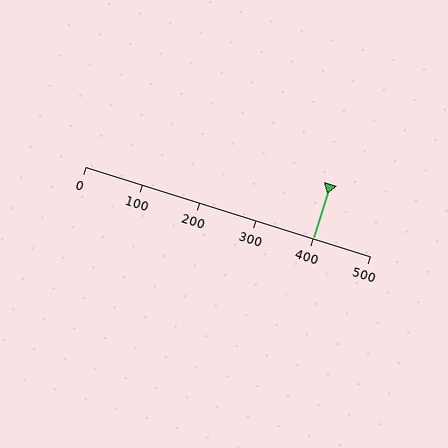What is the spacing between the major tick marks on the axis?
The major ticks are spaced 100 apart.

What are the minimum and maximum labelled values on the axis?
The axis runs from 0 to 500.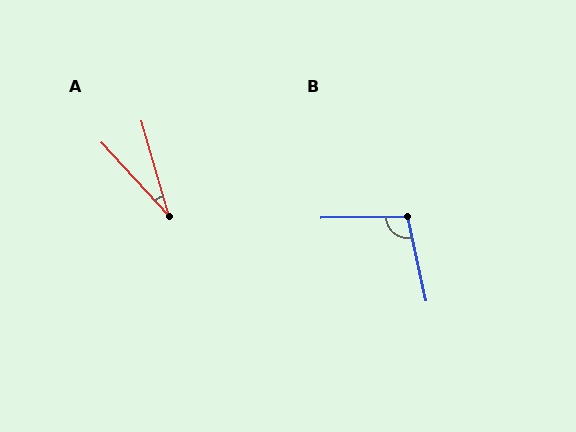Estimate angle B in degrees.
Approximately 101 degrees.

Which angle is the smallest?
A, at approximately 26 degrees.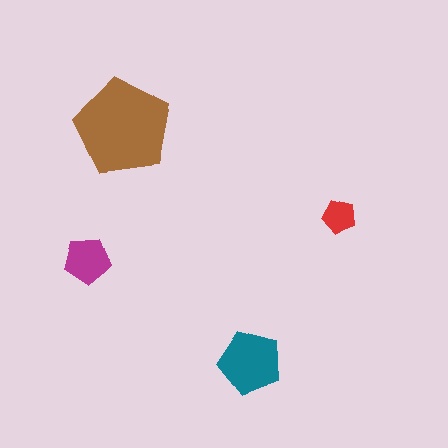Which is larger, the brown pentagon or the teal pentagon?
The brown one.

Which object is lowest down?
The teal pentagon is bottommost.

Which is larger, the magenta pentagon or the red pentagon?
The magenta one.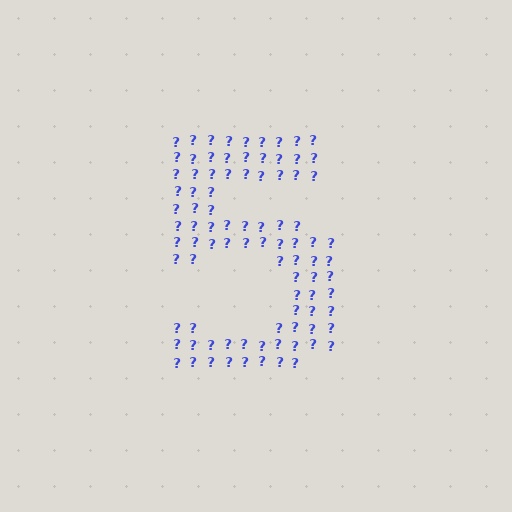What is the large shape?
The large shape is the digit 5.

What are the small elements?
The small elements are question marks.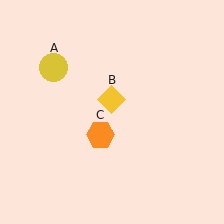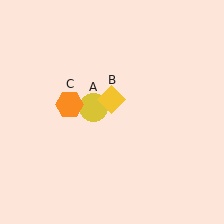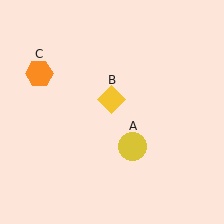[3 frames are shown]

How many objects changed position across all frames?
2 objects changed position: yellow circle (object A), orange hexagon (object C).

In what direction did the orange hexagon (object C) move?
The orange hexagon (object C) moved up and to the left.